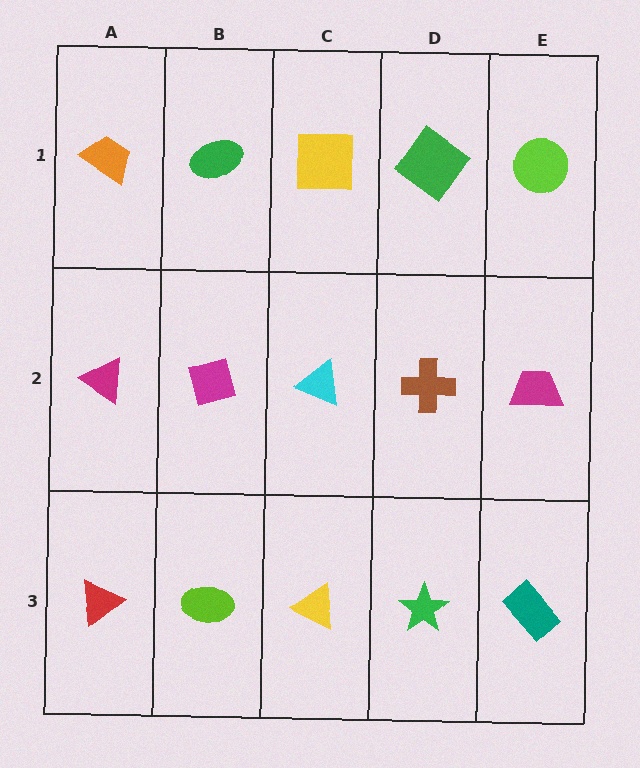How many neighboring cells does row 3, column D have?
3.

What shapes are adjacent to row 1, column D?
A brown cross (row 2, column D), a yellow square (row 1, column C), a lime circle (row 1, column E).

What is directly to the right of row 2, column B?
A cyan triangle.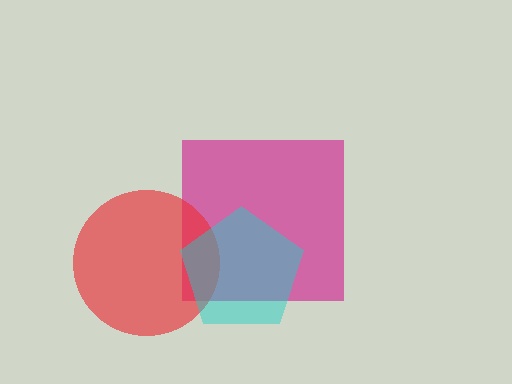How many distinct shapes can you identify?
There are 3 distinct shapes: a magenta square, a red circle, a cyan pentagon.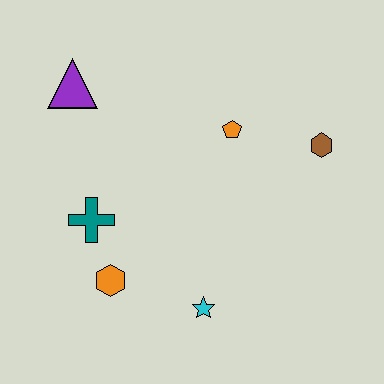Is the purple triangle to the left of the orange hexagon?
Yes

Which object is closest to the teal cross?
The orange hexagon is closest to the teal cross.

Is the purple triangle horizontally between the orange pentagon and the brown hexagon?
No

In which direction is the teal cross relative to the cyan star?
The teal cross is to the left of the cyan star.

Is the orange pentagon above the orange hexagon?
Yes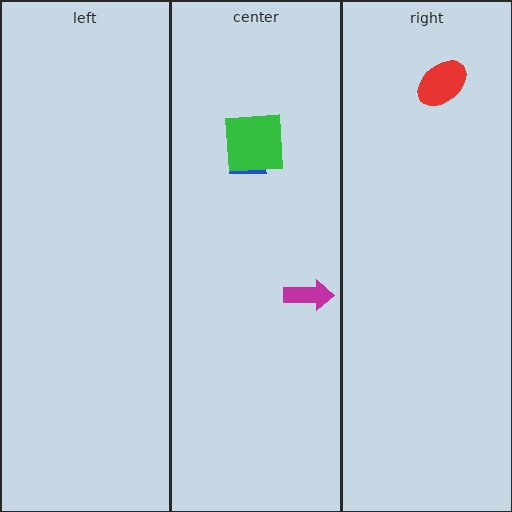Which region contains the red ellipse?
The right region.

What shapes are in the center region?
The magenta arrow, the blue semicircle, the green square.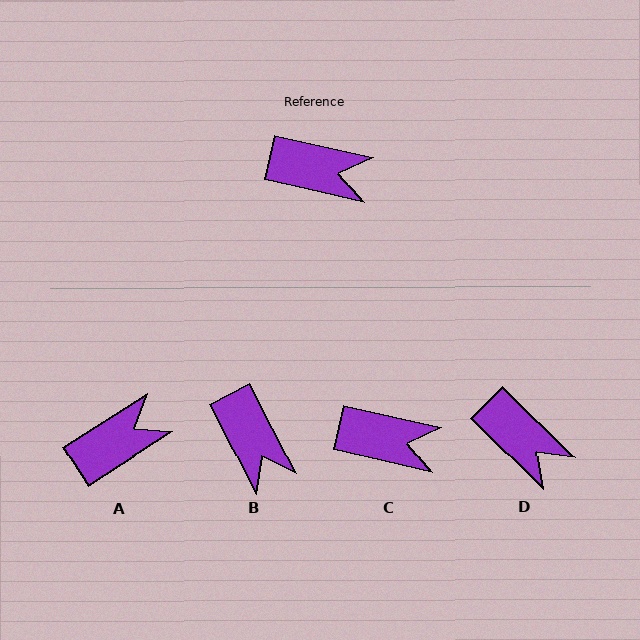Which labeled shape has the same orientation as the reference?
C.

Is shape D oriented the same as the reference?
No, it is off by about 32 degrees.